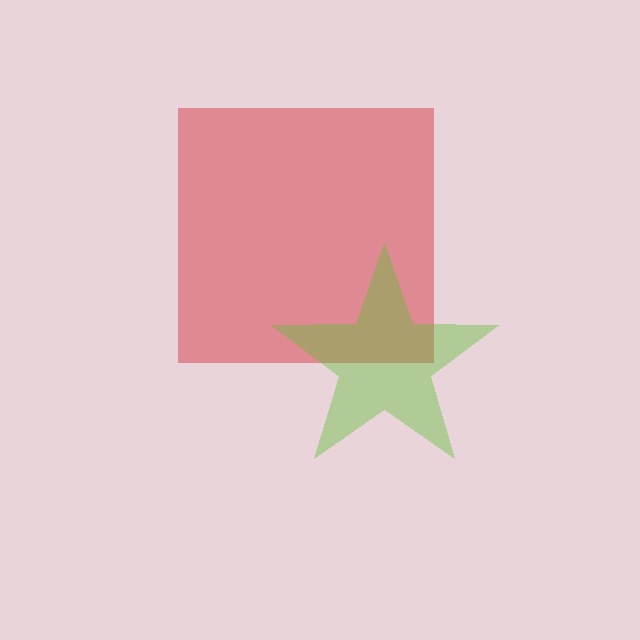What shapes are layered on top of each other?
The layered shapes are: a red square, a lime star.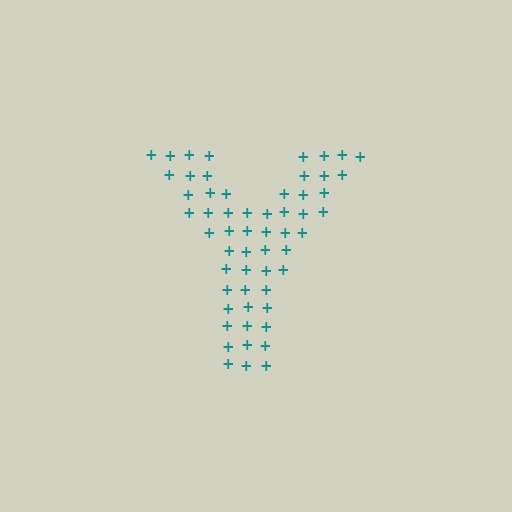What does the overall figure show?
The overall figure shows the letter Y.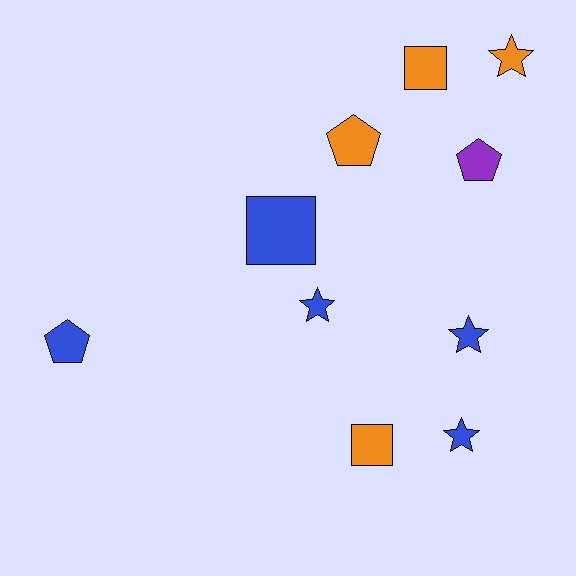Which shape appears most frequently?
Star, with 4 objects.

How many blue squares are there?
There is 1 blue square.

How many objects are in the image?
There are 10 objects.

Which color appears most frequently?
Blue, with 5 objects.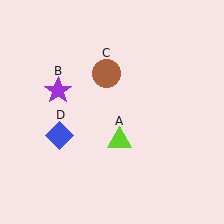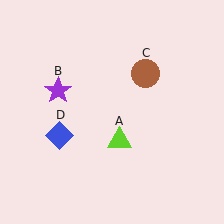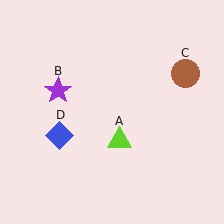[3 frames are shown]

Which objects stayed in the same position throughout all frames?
Lime triangle (object A) and purple star (object B) and blue diamond (object D) remained stationary.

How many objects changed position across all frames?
1 object changed position: brown circle (object C).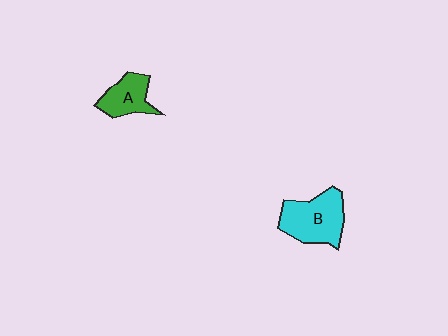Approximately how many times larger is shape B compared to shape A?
Approximately 1.6 times.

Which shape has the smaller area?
Shape A (green).